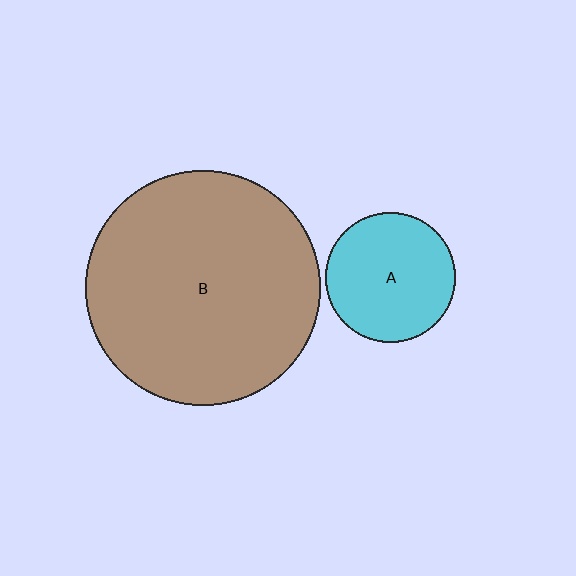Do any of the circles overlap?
No, none of the circles overlap.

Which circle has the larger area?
Circle B (brown).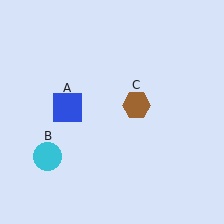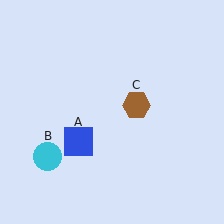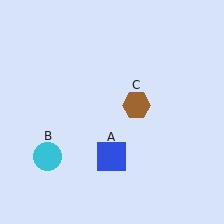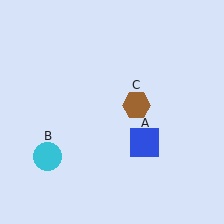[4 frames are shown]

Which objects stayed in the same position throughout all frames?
Cyan circle (object B) and brown hexagon (object C) remained stationary.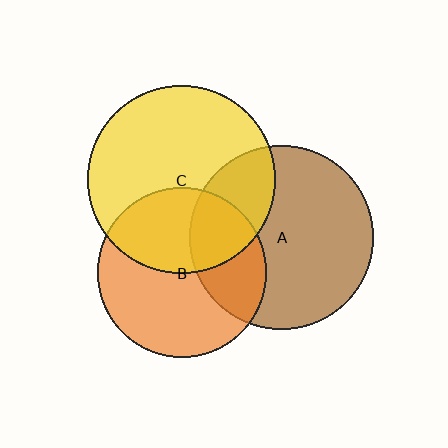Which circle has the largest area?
Circle C (yellow).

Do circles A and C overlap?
Yes.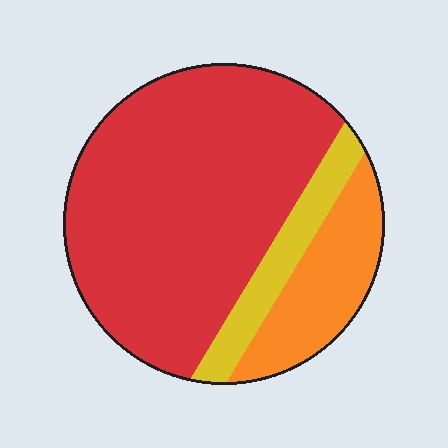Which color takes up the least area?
Yellow, at roughly 10%.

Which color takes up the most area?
Red, at roughly 70%.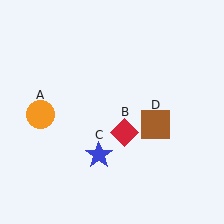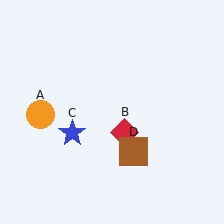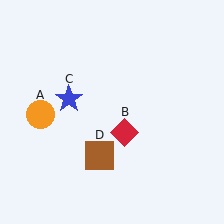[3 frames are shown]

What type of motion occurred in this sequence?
The blue star (object C), brown square (object D) rotated clockwise around the center of the scene.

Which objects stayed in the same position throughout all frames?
Orange circle (object A) and red diamond (object B) remained stationary.